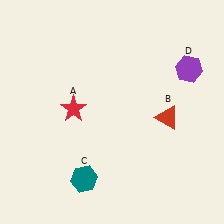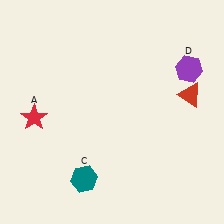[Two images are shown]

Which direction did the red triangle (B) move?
The red triangle (B) moved up.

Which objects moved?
The objects that moved are: the red star (A), the red triangle (B).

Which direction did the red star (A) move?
The red star (A) moved left.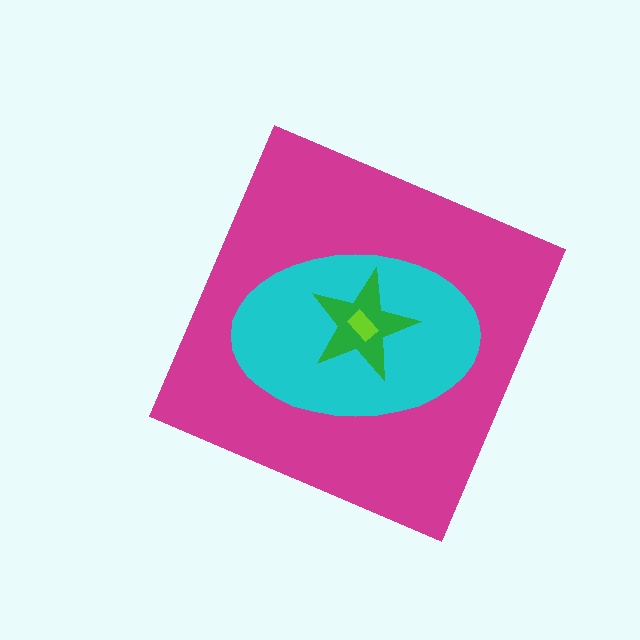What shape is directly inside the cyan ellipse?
The green star.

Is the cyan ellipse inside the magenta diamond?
Yes.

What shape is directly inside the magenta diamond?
The cyan ellipse.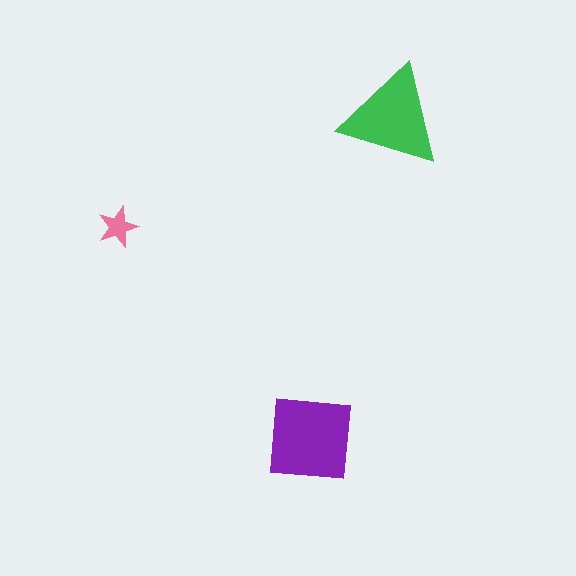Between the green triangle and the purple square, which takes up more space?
The purple square.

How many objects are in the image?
There are 3 objects in the image.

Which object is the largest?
The purple square.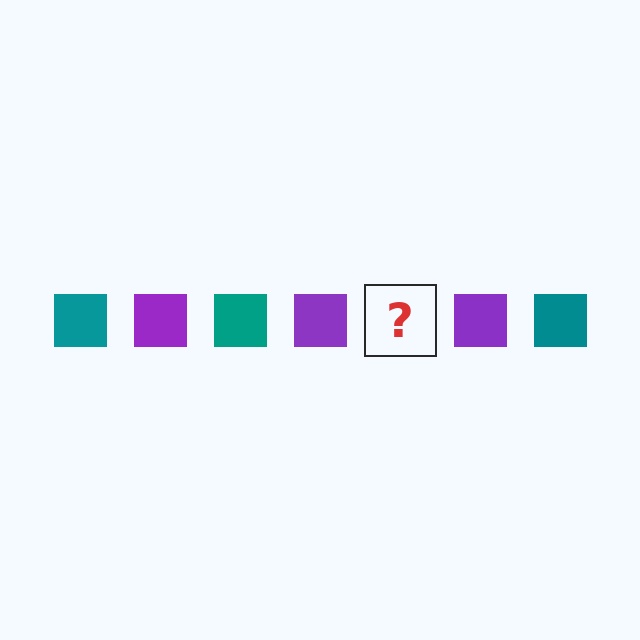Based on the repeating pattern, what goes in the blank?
The blank should be a teal square.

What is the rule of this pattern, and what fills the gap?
The rule is that the pattern cycles through teal, purple squares. The gap should be filled with a teal square.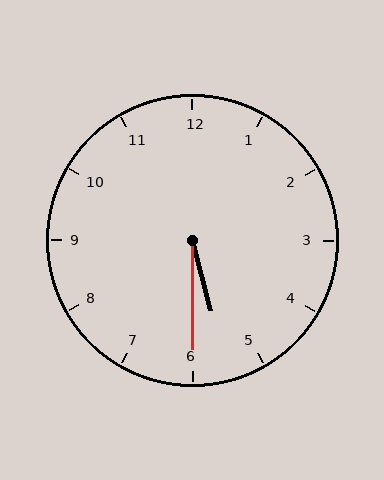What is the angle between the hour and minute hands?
Approximately 15 degrees.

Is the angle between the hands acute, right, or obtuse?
It is acute.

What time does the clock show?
5:30.